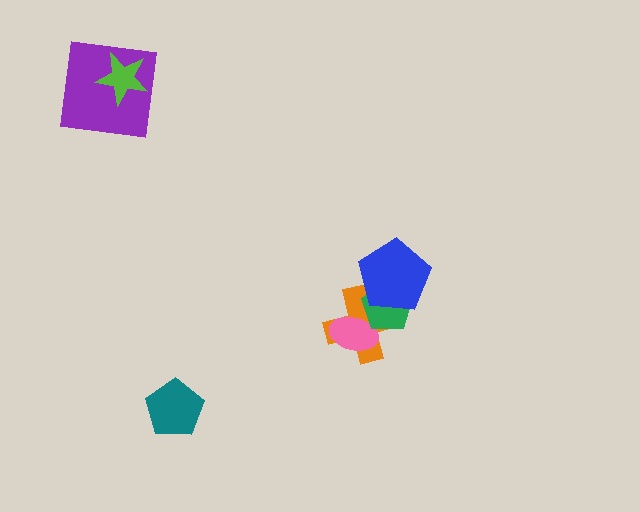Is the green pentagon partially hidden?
Yes, it is partially covered by another shape.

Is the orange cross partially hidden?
Yes, it is partially covered by another shape.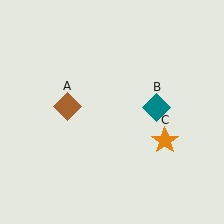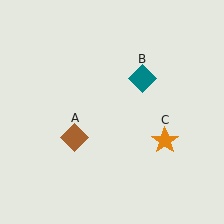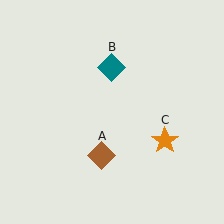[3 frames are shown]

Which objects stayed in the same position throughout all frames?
Orange star (object C) remained stationary.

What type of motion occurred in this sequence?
The brown diamond (object A), teal diamond (object B) rotated counterclockwise around the center of the scene.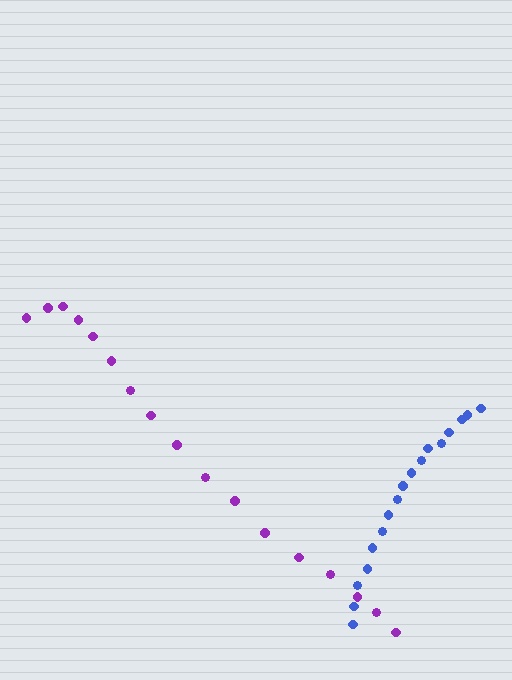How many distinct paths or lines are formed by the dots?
There are 2 distinct paths.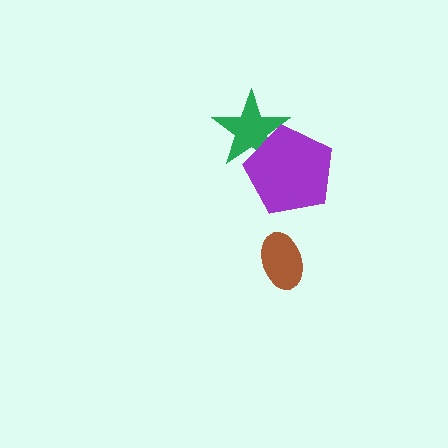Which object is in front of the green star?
The purple pentagon is in front of the green star.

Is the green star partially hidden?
Yes, it is partially covered by another shape.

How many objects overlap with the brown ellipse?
0 objects overlap with the brown ellipse.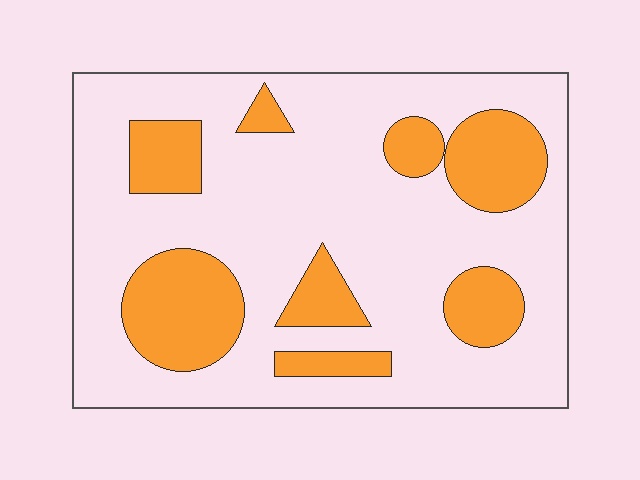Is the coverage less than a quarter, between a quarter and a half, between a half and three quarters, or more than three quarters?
Between a quarter and a half.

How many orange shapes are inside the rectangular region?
8.